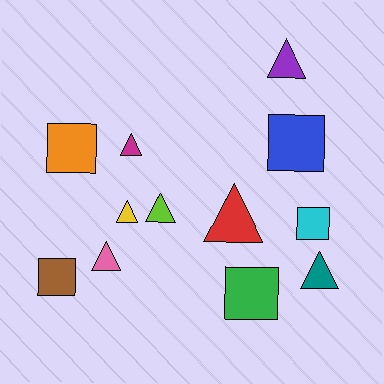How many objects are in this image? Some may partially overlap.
There are 12 objects.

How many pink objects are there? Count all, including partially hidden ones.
There is 1 pink object.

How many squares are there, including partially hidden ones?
There are 5 squares.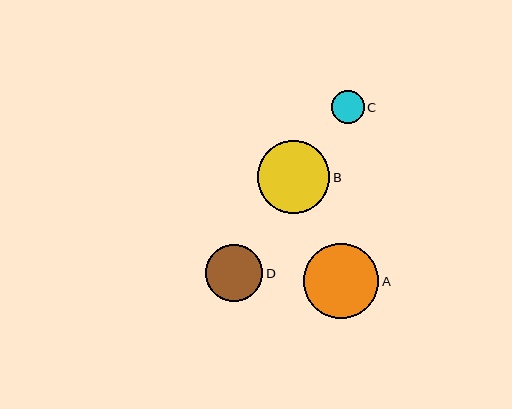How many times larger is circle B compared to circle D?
Circle B is approximately 1.3 times the size of circle D.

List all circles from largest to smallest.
From largest to smallest: A, B, D, C.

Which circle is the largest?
Circle A is the largest with a size of approximately 75 pixels.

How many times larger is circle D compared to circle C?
Circle D is approximately 1.7 times the size of circle C.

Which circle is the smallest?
Circle C is the smallest with a size of approximately 33 pixels.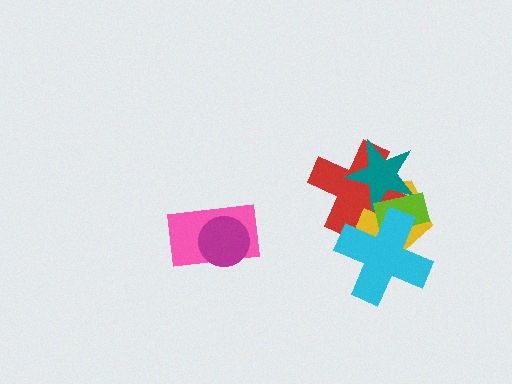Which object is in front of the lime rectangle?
The cyan cross is in front of the lime rectangle.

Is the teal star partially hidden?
Yes, it is partially covered by another shape.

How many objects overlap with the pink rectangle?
1 object overlaps with the pink rectangle.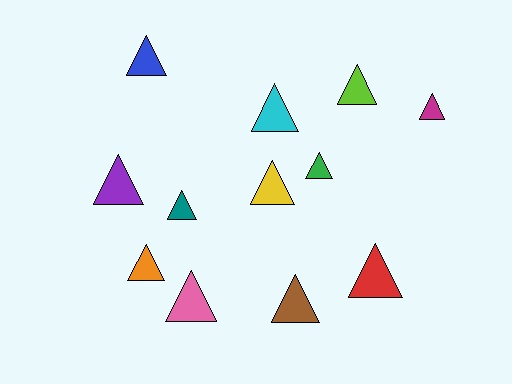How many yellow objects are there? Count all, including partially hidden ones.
There is 1 yellow object.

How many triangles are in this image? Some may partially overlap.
There are 12 triangles.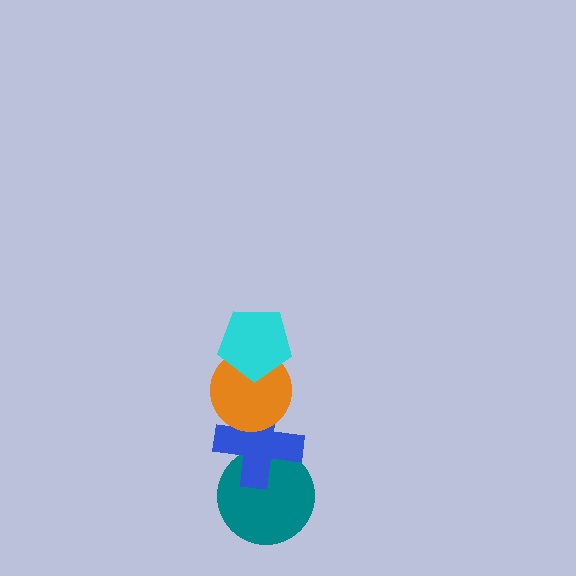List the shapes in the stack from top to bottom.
From top to bottom: the cyan pentagon, the orange circle, the blue cross, the teal circle.